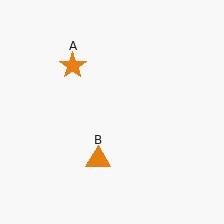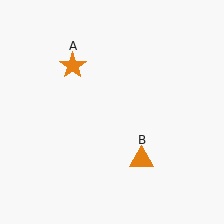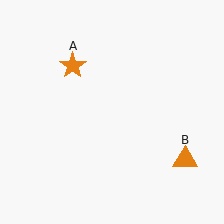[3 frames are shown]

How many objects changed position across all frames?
1 object changed position: orange triangle (object B).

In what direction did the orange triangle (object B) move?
The orange triangle (object B) moved right.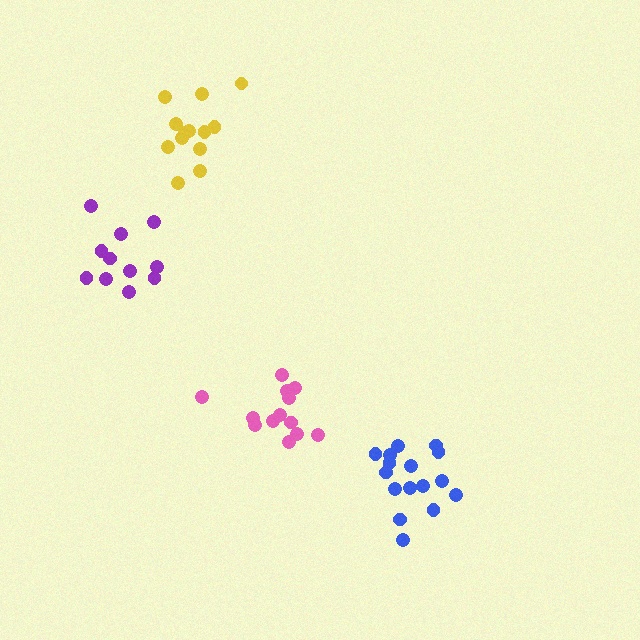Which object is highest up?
The yellow cluster is topmost.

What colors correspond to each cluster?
The clusters are colored: blue, yellow, pink, purple.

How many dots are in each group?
Group 1: 16 dots, Group 2: 13 dots, Group 3: 13 dots, Group 4: 11 dots (53 total).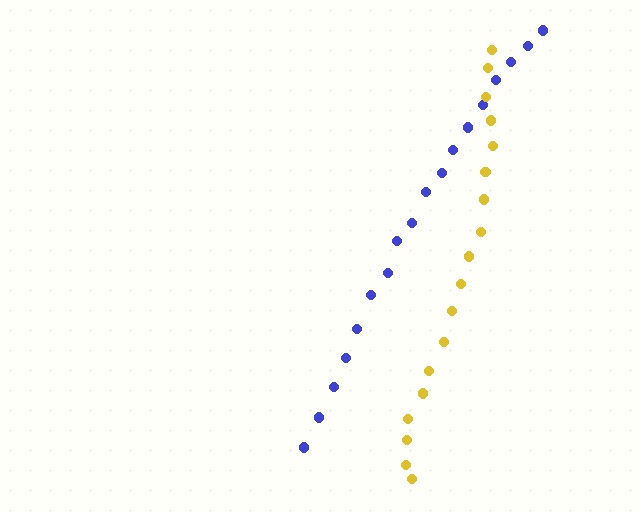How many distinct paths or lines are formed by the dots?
There are 2 distinct paths.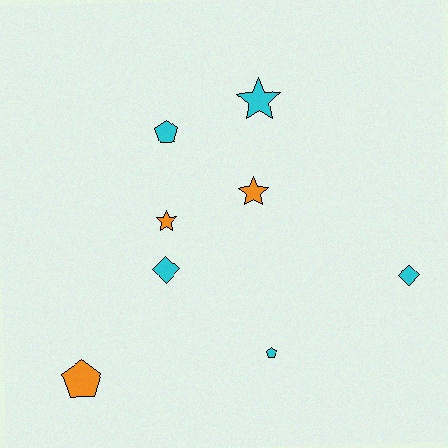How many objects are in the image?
There are 8 objects.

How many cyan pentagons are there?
There are 2 cyan pentagons.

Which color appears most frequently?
Cyan, with 5 objects.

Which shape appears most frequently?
Star, with 3 objects.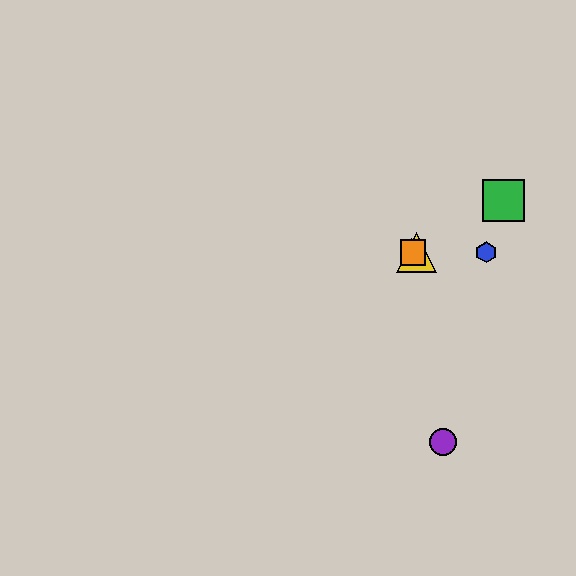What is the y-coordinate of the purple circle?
The purple circle is at y≈442.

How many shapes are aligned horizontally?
4 shapes (the red hexagon, the blue hexagon, the yellow triangle, the orange square) are aligned horizontally.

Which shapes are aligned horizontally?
The red hexagon, the blue hexagon, the yellow triangle, the orange square are aligned horizontally.